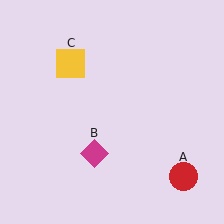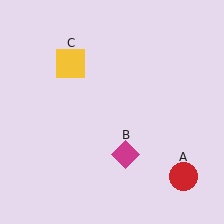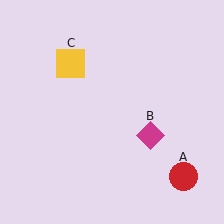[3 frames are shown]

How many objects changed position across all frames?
1 object changed position: magenta diamond (object B).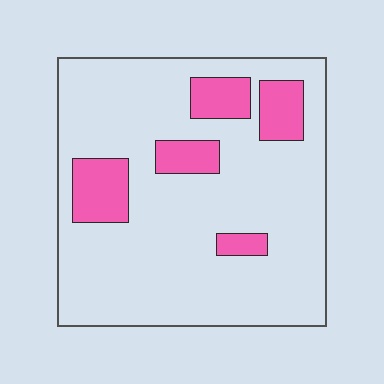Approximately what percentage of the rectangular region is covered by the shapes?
Approximately 15%.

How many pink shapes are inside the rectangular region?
5.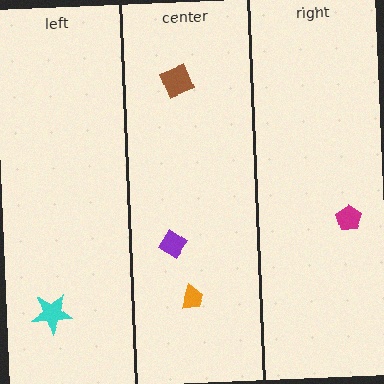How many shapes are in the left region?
1.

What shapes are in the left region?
The cyan star.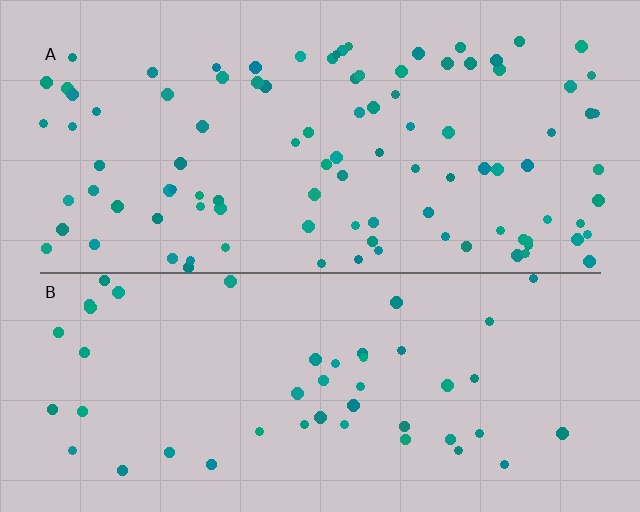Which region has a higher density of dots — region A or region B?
A (the top).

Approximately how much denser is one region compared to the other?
Approximately 2.1× — region A over region B.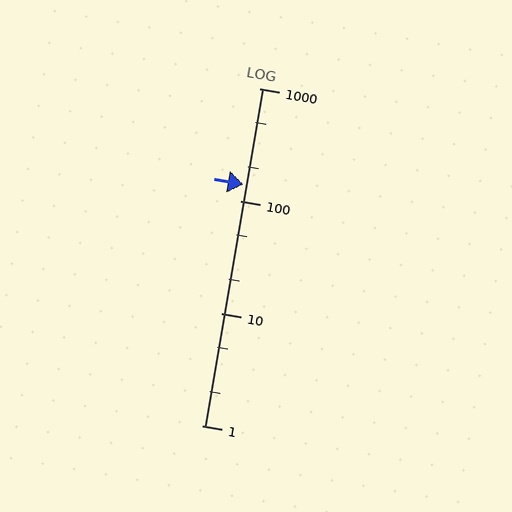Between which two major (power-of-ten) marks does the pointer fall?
The pointer is between 100 and 1000.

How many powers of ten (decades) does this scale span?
The scale spans 3 decades, from 1 to 1000.